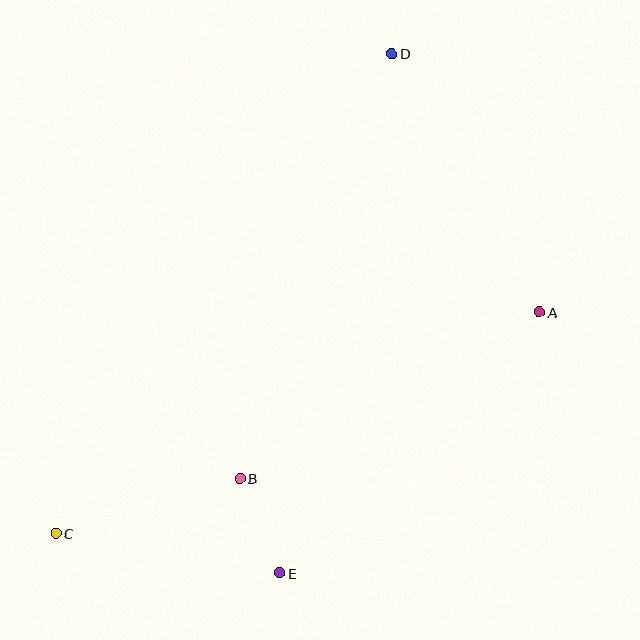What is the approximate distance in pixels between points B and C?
The distance between B and C is approximately 192 pixels.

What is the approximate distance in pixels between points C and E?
The distance between C and E is approximately 227 pixels.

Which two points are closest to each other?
Points B and E are closest to each other.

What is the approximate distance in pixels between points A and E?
The distance between A and E is approximately 368 pixels.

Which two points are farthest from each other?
Points C and D are farthest from each other.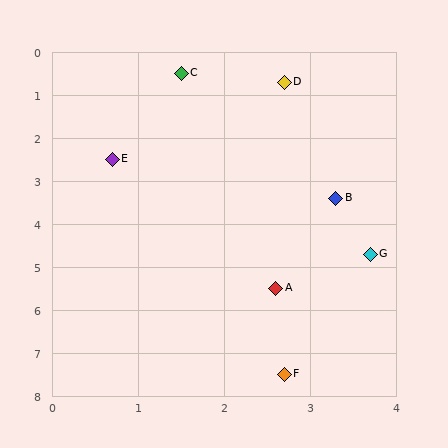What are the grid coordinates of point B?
Point B is at approximately (3.3, 3.4).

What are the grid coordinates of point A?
Point A is at approximately (2.6, 5.5).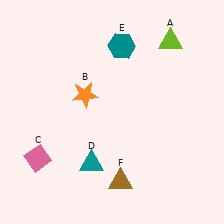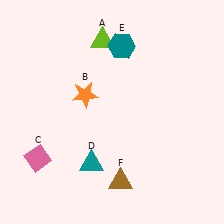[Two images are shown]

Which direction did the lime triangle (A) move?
The lime triangle (A) moved left.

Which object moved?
The lime triangle (A) moved left.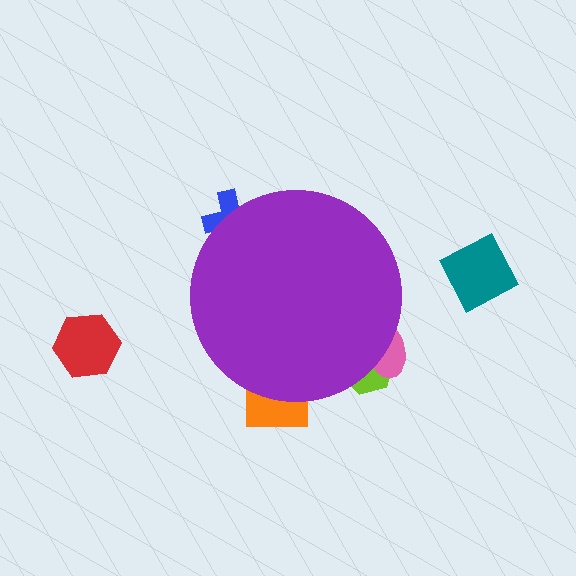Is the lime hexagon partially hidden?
Yes, the lime hexagon is partially hidden behind the purple circle.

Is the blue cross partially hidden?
Yes, the blue cross is partially hidden behind the purple circle.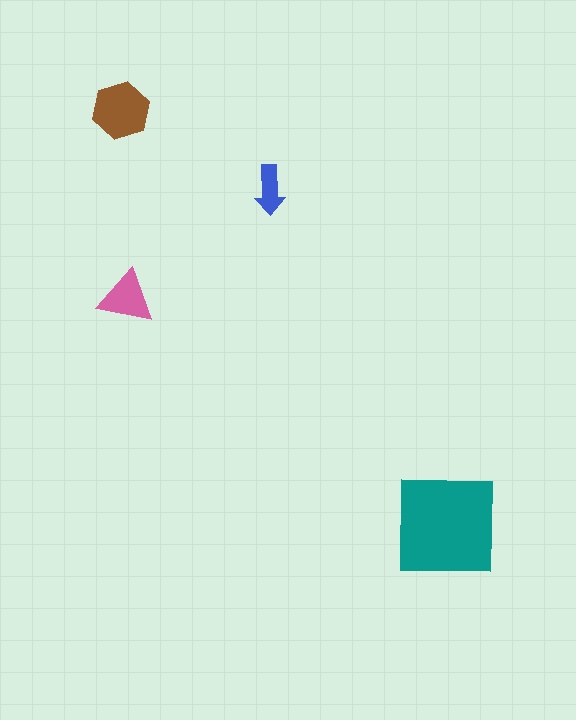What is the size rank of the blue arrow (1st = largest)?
4th.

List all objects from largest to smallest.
The teal square, the brown hexagon, the pink triangle, the blue arrow.